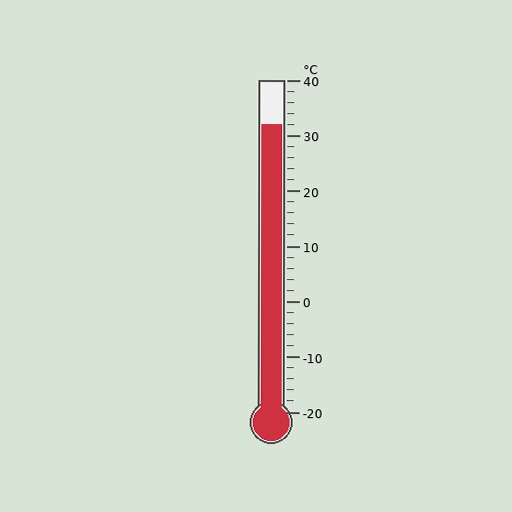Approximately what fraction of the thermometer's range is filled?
The thermometer is filled to approximately 85% of its range.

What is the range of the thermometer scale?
The thermometer scale ranges from -20°C to 40°C.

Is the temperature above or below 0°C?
The temperature is above 0°C.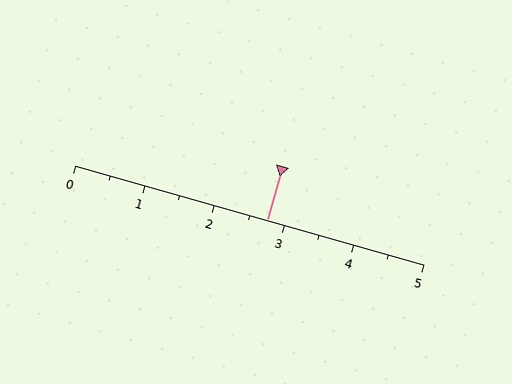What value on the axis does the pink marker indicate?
The marker indicates approximately 2.8.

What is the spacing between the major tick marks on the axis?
The major ticks are spaced 1 apart.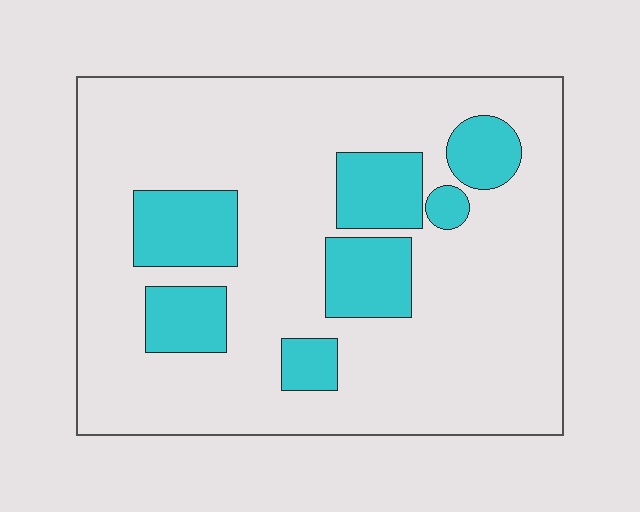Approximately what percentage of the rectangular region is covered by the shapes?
Approximately 20%.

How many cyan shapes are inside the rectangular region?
7.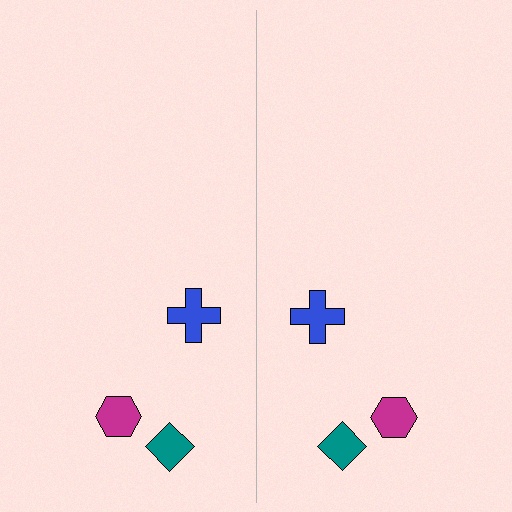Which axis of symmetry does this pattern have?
The pattern has a vertical axis of symmetry running through the center of the image.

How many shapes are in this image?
There are 6 shapes in this image.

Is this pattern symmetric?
Yes, this pattern has bilateral (reflection) symmetry.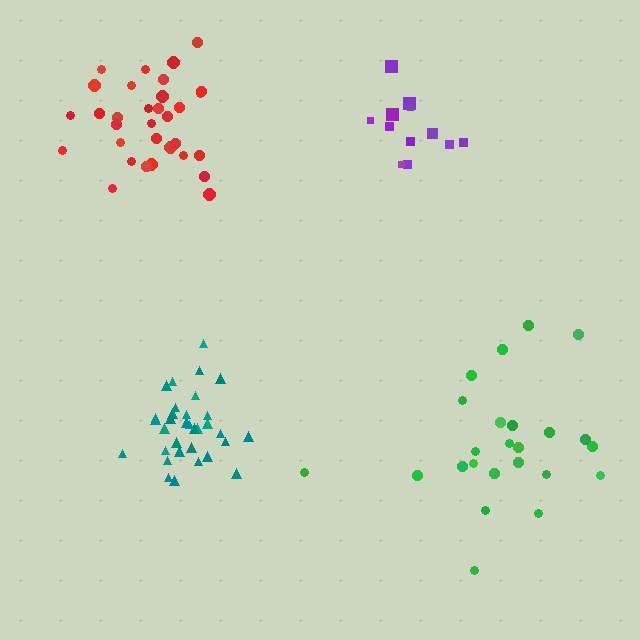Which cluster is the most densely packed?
Teal.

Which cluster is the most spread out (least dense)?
Green.